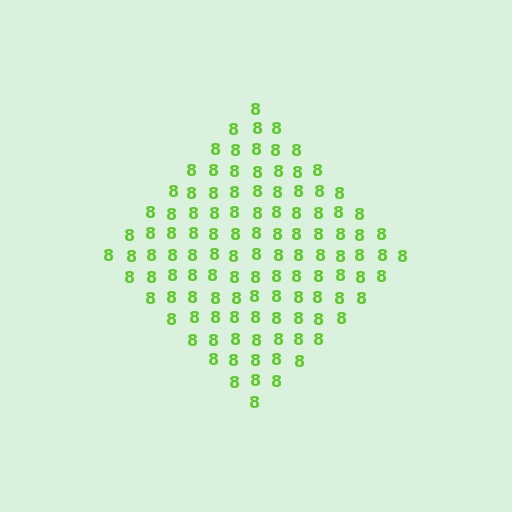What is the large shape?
The large shape is a diamond.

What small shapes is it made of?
It is made of small digit 8's.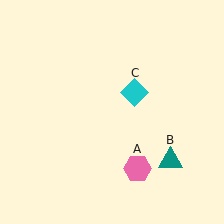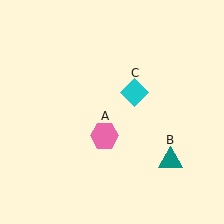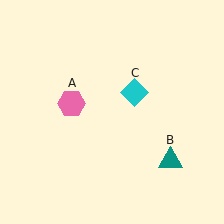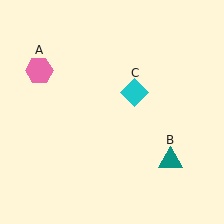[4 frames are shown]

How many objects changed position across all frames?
1 object changed position: pink hexagon (object A).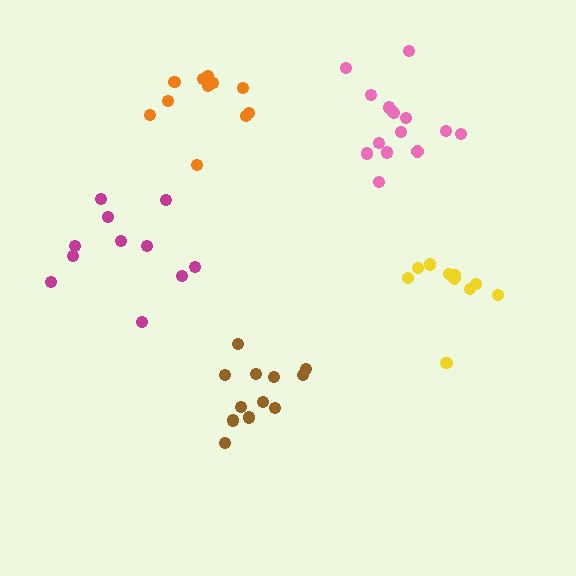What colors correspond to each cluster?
The clusters are colored: magenta, orange, pink, brown, yellow.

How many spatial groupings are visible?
There are 5 spatial groupings.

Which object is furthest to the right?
The yellow cluster is rightmost.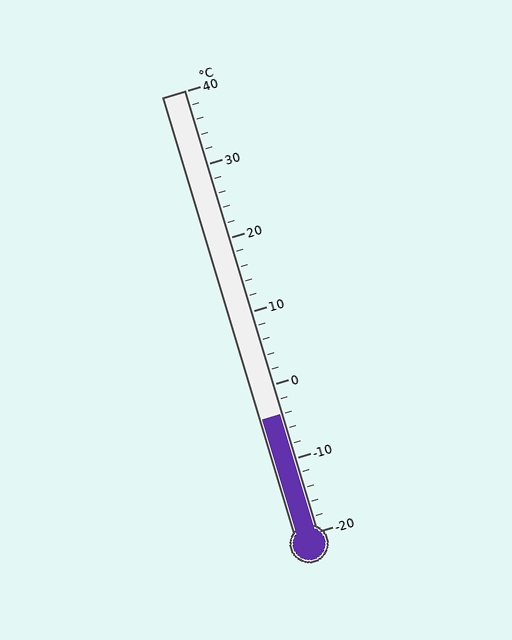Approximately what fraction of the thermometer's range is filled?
The thermometer is filled to approximately 25% of its range.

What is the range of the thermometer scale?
The thermometer scale ranges from -20°C to 40°C.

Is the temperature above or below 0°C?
The temperature is below 0°C.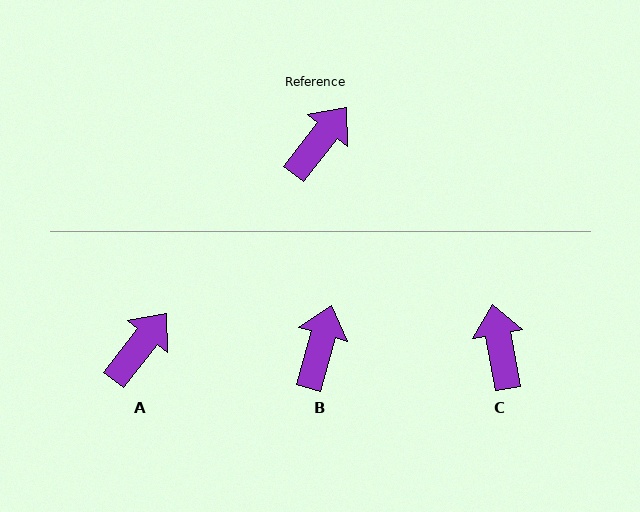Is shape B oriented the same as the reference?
No, it is off by about 23 degrees.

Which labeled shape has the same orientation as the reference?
A.